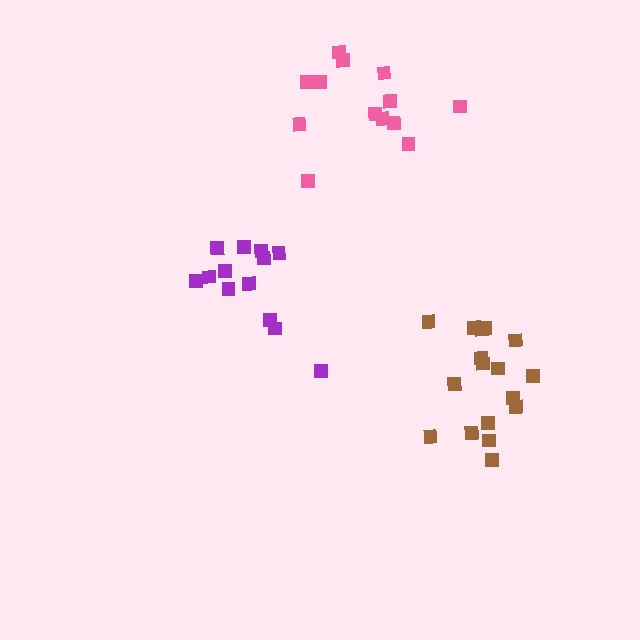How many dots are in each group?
Group 1: 17 dots, Group 2: 13 dots, Group 3: 13 dots (43 total).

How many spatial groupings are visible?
There are 3 spatial groupings.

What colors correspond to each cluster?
The clusters are colored: brown, pink, purple.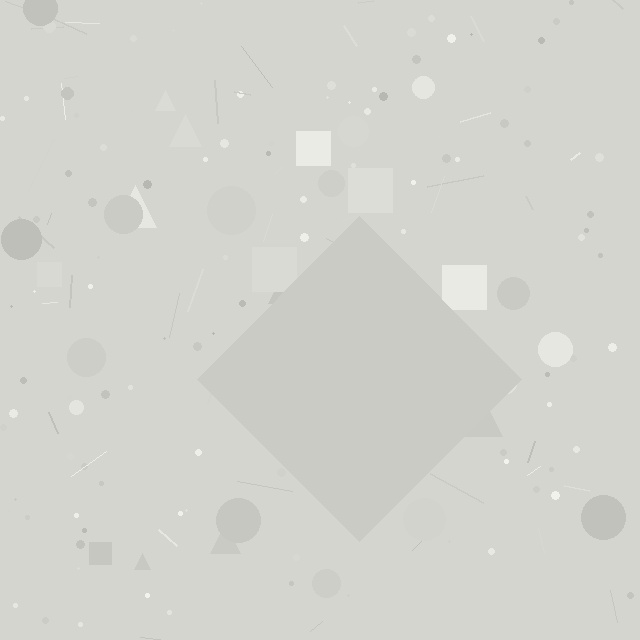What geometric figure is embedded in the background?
A diamond is embedded in the background.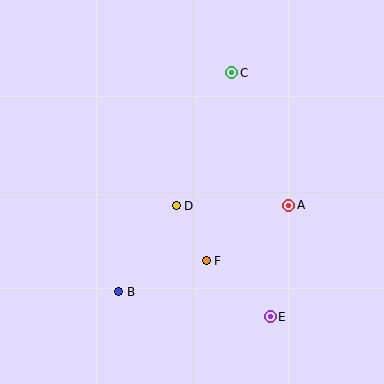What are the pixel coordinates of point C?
Point C is at (232, 73).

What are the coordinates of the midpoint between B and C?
The midpoint between B and C is at (175, 182).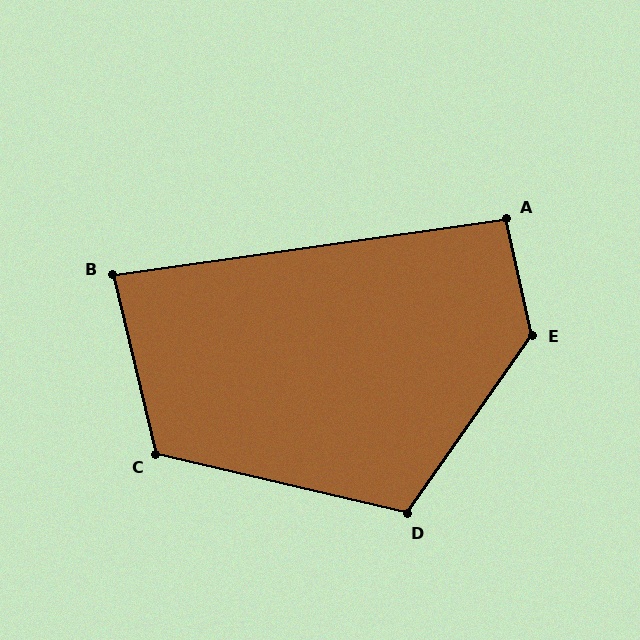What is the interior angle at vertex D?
Approximately 112 degrees (obtuse).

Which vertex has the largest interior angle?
E, at approximately 133 degrees.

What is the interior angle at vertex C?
Approximately 117 degrees (obtuse).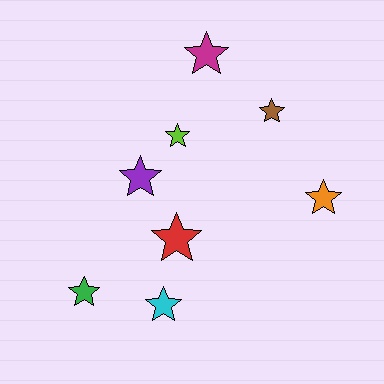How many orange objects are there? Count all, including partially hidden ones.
There is 1 orange object.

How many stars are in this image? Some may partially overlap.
There are 8 stars.